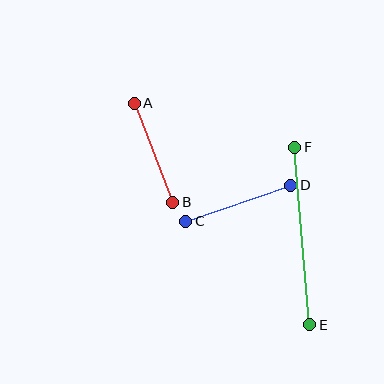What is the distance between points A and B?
The distance is approximately 106 pixels.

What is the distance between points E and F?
The distance is approximately 178 pixels.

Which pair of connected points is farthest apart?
Points E and F are farthest apart.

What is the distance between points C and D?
The distance is approximately 111 pixels.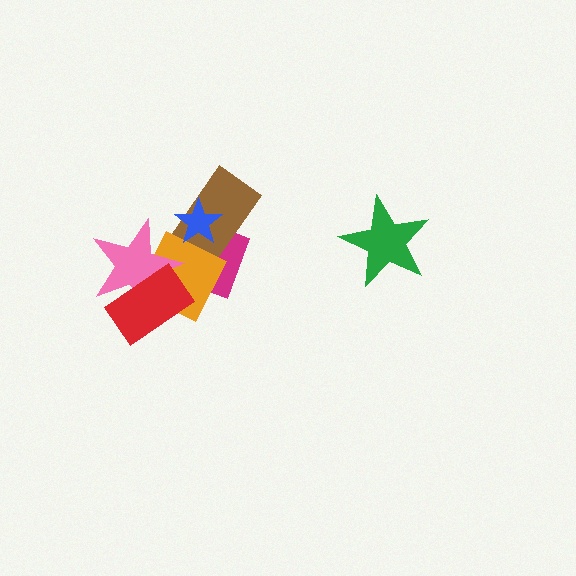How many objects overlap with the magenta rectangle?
3 objects overlap with the magenta rectangle.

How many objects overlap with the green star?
0 objects overlap with the green star.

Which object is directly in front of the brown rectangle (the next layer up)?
The orange diamond is directly in front of the brown rectangle.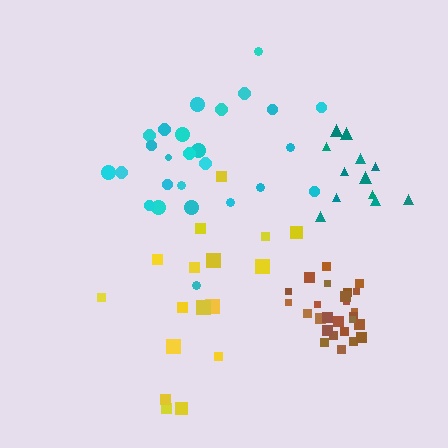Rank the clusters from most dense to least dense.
brown, cyan, teal, yellow.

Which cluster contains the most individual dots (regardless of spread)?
Brown (26).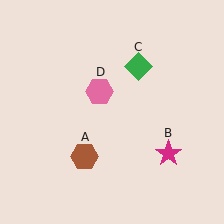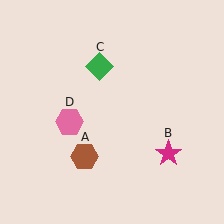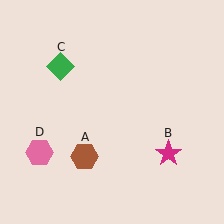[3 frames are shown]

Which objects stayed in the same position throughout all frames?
Brown hexagon (object A) and magenta star (object B) remained stationary.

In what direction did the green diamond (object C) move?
The green diamond (object C) moved left.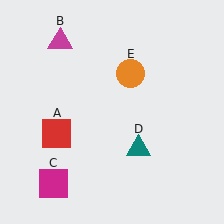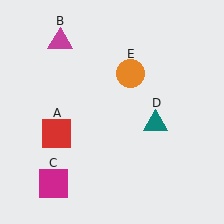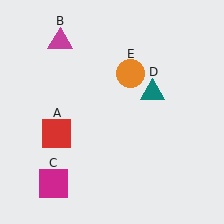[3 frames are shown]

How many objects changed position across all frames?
1 object changed position: teal triangle (object D).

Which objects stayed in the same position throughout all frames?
Red square (object A) and magenta triangle (object B) and magenta square (object C) and orange circle (object E) remained stationary.